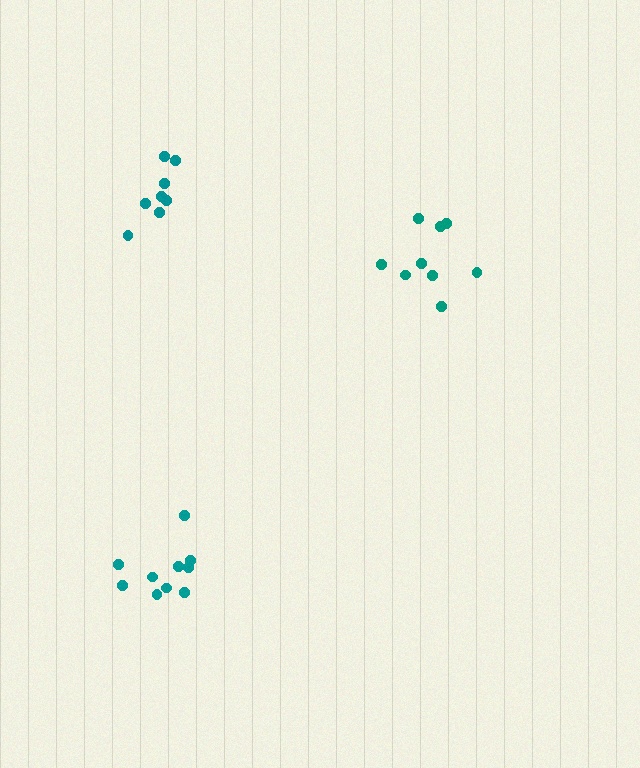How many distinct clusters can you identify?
There are 3 distinct clusters.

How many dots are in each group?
Group 1: 8 dots, Group 2: 9 dots, Group 3: 10 dots (27 total).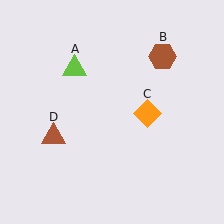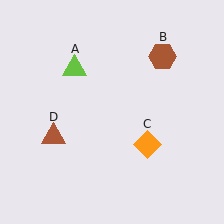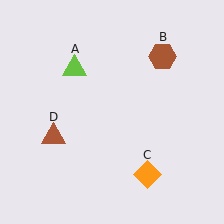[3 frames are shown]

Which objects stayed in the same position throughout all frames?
Lime triangle (object A) and brown hexagon (object B) and brown triangle (object D) remained stationary.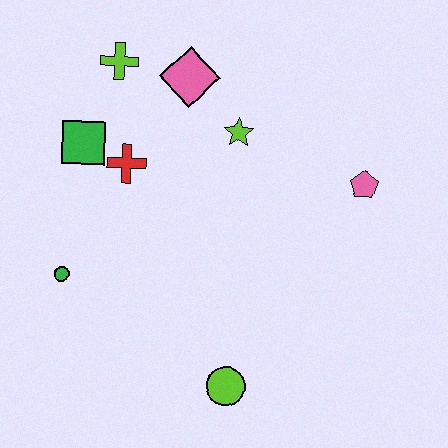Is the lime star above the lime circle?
Yes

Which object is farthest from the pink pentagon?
The green circle is farthest from the pink pentagon.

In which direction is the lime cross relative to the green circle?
The lime cross is above the green circle.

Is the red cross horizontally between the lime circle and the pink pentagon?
No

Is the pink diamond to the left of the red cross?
No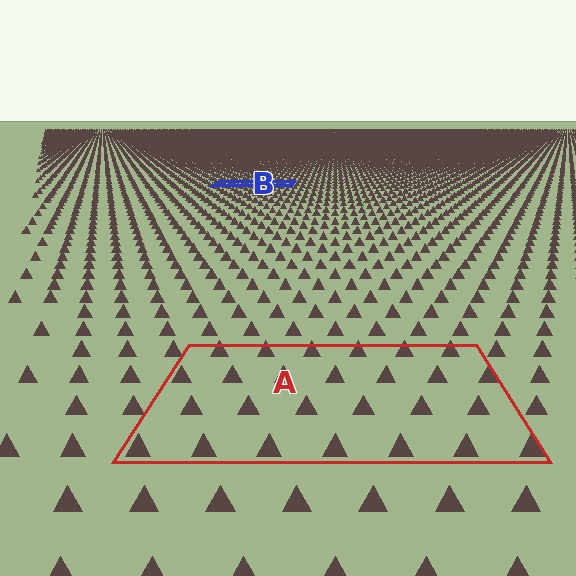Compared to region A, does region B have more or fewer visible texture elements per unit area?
Region B has more texture elements per unit area — they are packed more densely because it is farther away.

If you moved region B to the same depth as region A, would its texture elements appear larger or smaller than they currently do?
They would appear larger. At a closer depth, the same texture elements are projected at a bigger on-screen size.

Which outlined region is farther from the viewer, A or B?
Region B is farther from the viewer — the texture elements inside it appear smaller and more densely packed.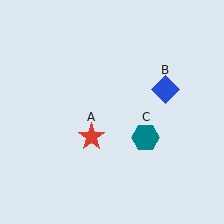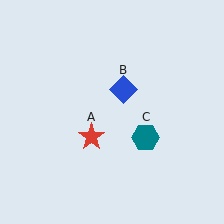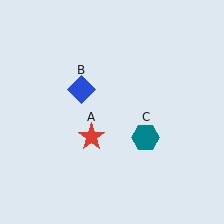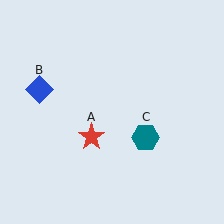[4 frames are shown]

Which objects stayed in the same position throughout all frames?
Red star (object A) and teal hexagon (object C) remained stationary.